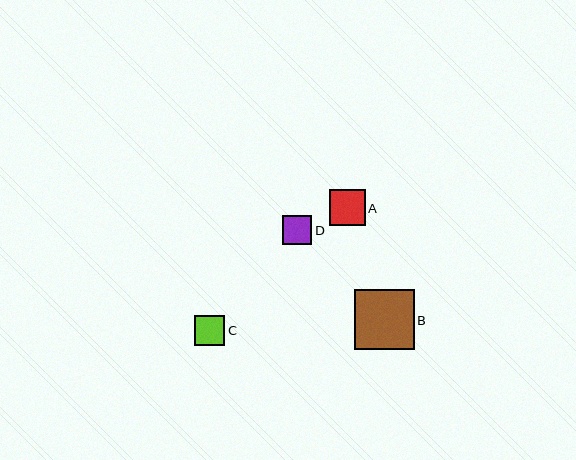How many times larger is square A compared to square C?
Square A is approximately 1.2 times the size of square C.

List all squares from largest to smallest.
From largest to smallest: B, A, C, D.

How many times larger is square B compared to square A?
Square B is approximately 1.7 times the size of square A.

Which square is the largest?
Square B is the largest with a size of approximately 60 pixels.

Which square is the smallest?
Square D is the smallest with a size of approximately 29 pixels.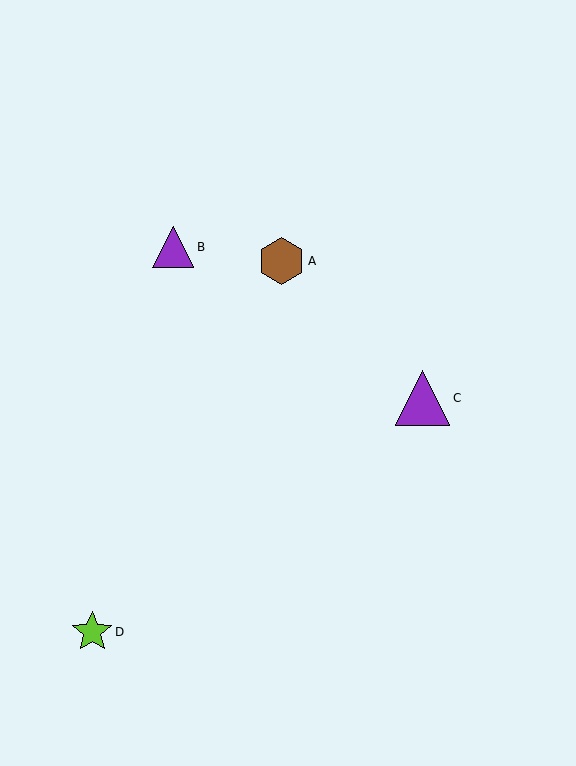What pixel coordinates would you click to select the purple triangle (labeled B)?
Click at (173, 247) to select the purple triangle B.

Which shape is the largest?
The purple triangle (labeled C) is the largest.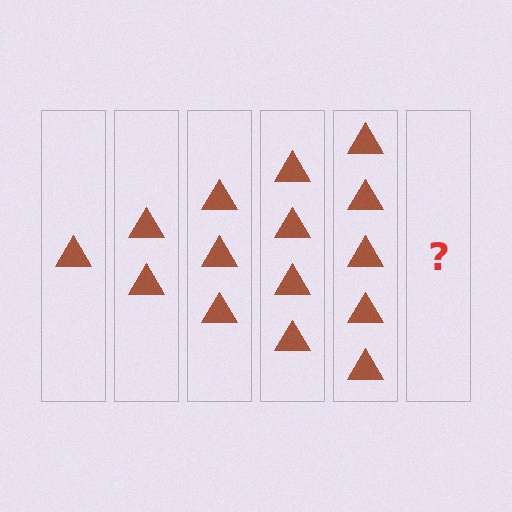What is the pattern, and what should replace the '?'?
The pattern is that each step adds one more triangle. The '?' should be 6 triangles.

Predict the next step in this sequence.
The next step is 6 triangles.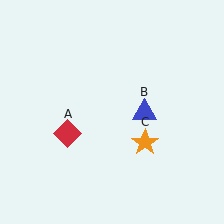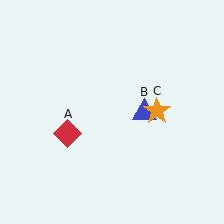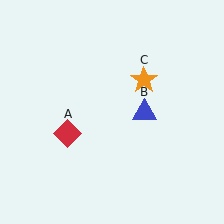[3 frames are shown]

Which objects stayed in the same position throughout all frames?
Red diamond (object A) and blue triangle (object B) remained stationary.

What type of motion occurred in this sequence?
The orange star (object C) rotated counterclockwise around the center of the scene.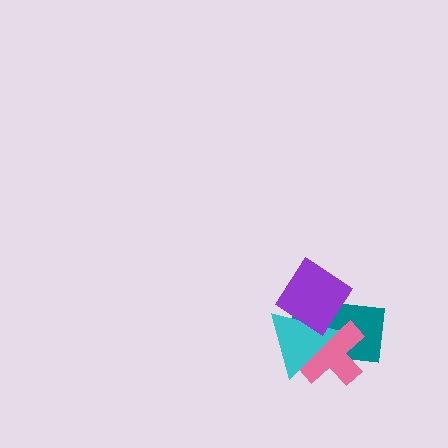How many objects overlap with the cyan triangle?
3 objects overlap with the cyan triangle.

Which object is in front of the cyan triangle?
The purple diamond is in front of the cyan triangle.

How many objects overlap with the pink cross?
3 objects overlap with the pink cross.